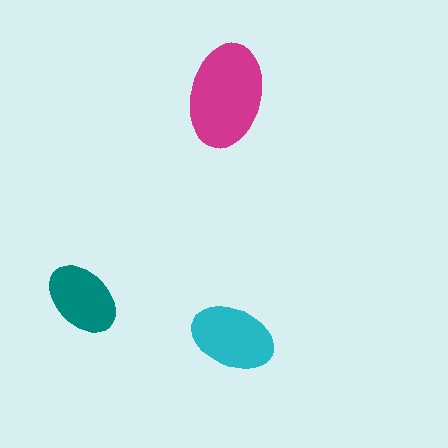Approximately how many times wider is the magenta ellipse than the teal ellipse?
About 1.5 times wider.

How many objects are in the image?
There are 3 objects in the image.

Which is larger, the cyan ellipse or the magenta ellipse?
The magenta one.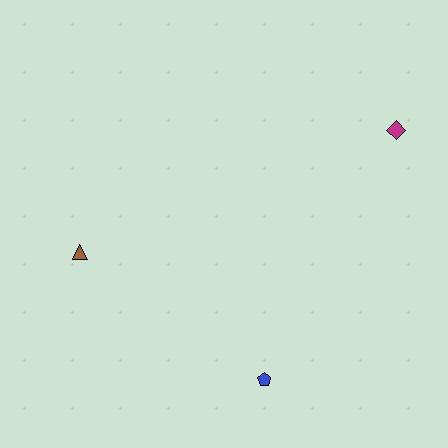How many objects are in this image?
There are 3 objects.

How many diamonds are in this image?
There is 1 diamond.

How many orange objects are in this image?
There are no orange objects.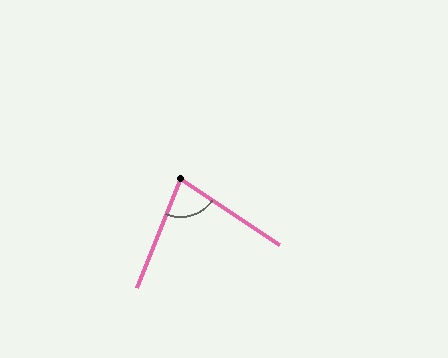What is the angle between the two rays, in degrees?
Approximately 79 degrees.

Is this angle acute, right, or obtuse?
It is acute.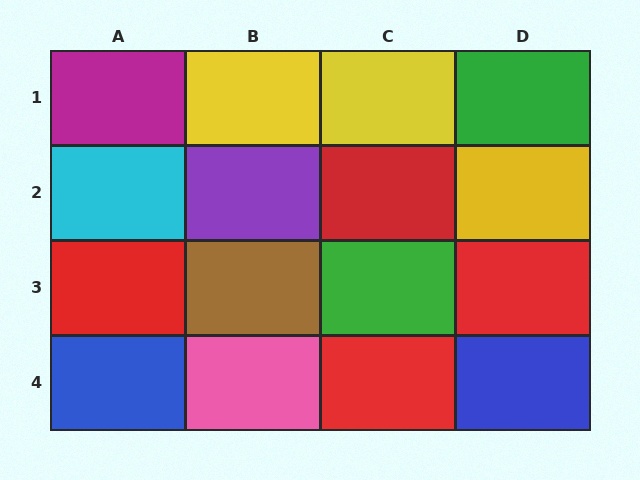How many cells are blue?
2 cells are blue.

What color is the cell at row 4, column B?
Pink.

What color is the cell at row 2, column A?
Cyan.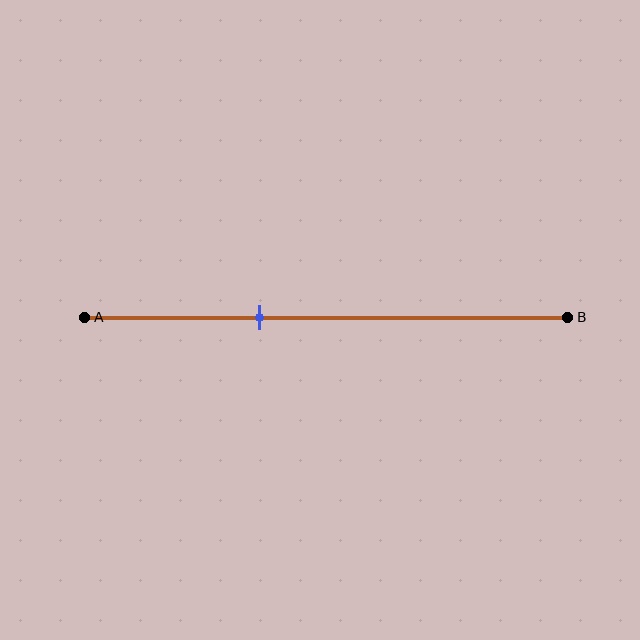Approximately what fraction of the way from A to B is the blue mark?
The blue mark is approximately 35% of the way from A to B.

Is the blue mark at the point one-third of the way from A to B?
Yes, the mark is approximately at the one-third point.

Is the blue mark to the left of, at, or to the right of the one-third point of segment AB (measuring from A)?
The blue mark is approximately at the one-third point of segment AB.